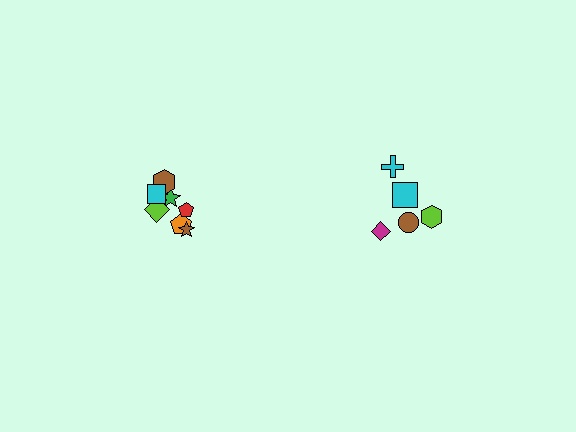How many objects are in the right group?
There are 5 objects.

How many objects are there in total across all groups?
There are 12 objects.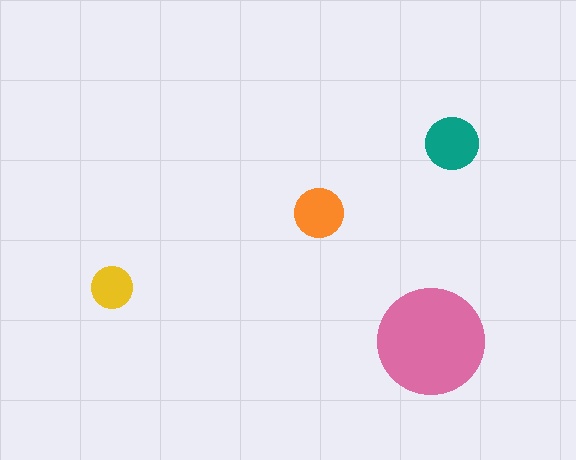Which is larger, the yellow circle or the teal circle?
The teal one.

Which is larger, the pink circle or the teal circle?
The pink one.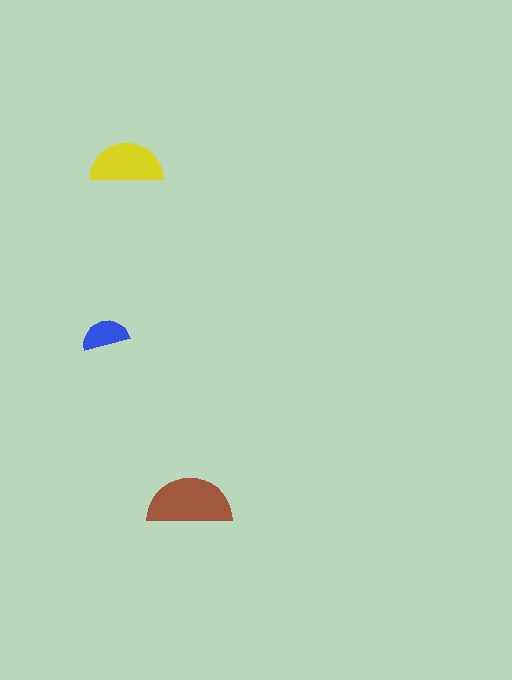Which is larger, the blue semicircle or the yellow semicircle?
The yellow one.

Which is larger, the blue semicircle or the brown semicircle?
The brown one.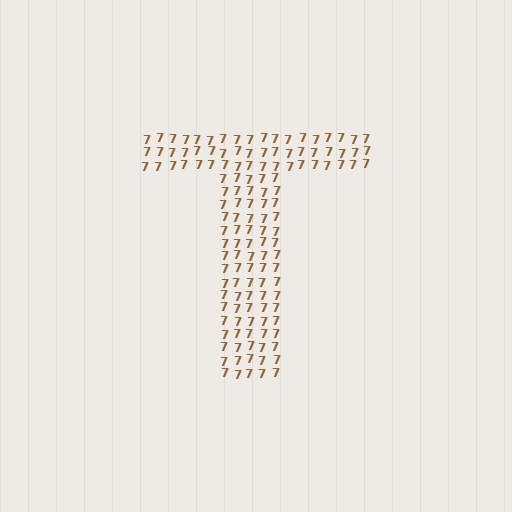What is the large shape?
The large shape is the letter T.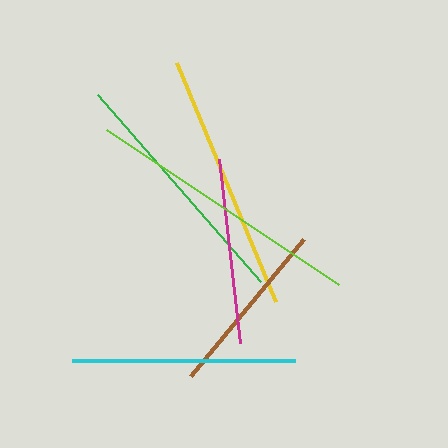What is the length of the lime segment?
The lime segment is approximately 280 pixels long.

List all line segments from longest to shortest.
From longest to shortest: lime, yellow, green, cyan, magenta, brown.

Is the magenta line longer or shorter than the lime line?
The lime line is longer than the magenta line.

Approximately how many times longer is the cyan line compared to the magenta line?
The cyan line is approximately 1.2 times the length of the magenta line.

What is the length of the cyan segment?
The cyan segment is approximately 224 pixels long.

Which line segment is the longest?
The lime line is the longest at approximately 280 pixels.